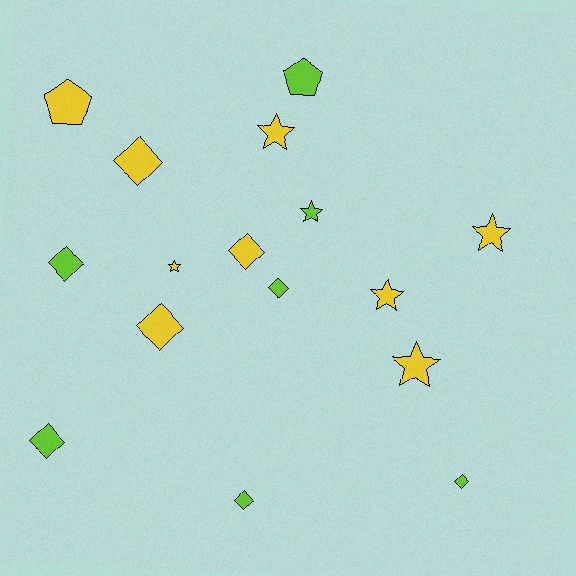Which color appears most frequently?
Yellow, with 9 objects.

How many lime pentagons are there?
There is 1 lime pentagon.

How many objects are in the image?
There are 16 objects.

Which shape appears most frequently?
Diamond, with 8 objects.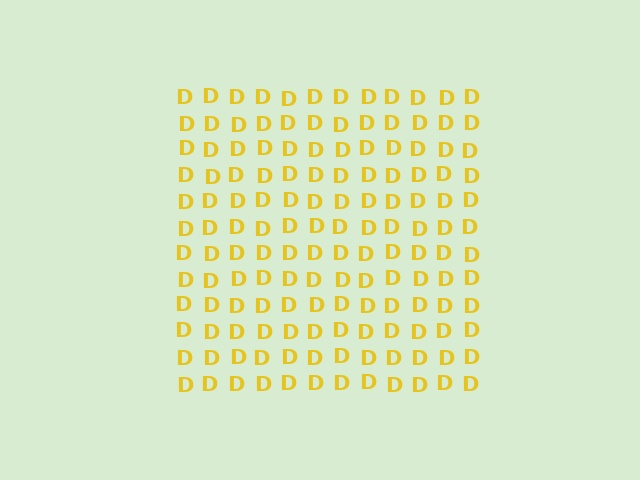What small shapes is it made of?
It is made of small letter D's.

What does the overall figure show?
The overall figure shows a square.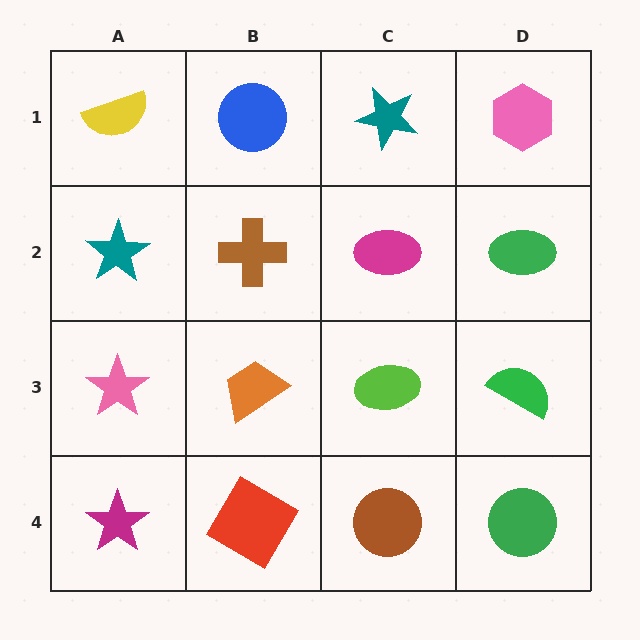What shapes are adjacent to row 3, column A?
A teal star (row 2, column A), a magenta star (row 4, column A), an orange trapezoid (row 3, column B).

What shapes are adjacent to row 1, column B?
A brown cross (row 2, column B), a yellow semicircle (row 1, column A), a teal star (row 1, column C).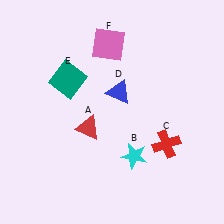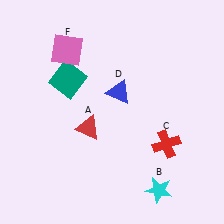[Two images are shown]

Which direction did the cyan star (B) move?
The cyan star (B) moved down.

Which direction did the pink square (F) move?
The pink square (F) moved left.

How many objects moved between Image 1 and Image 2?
2 objects moved between the two images.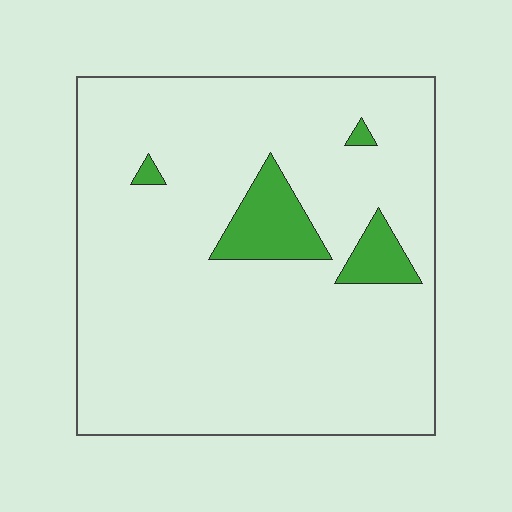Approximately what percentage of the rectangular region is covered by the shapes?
Approximately 10%.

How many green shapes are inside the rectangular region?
4.